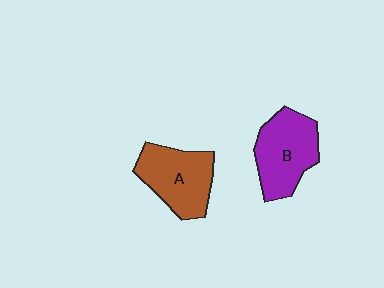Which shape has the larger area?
Shape B (purple).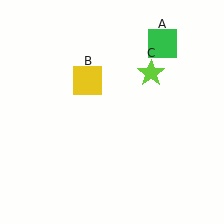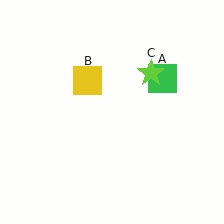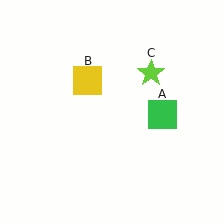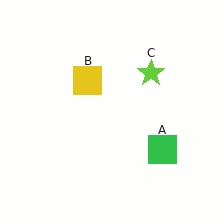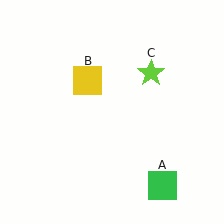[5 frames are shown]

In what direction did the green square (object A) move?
The green square (object A) moved down.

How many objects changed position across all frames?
1 object changed position: green square (object A).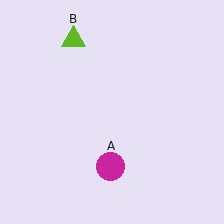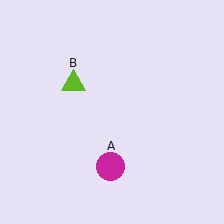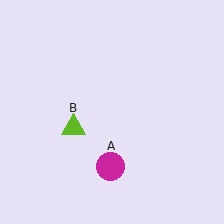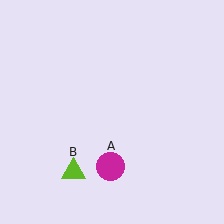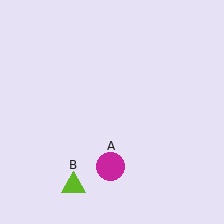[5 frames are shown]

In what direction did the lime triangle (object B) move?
The lime triangle (object B) moved down.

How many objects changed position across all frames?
1 object changed position: lime triangle (object B).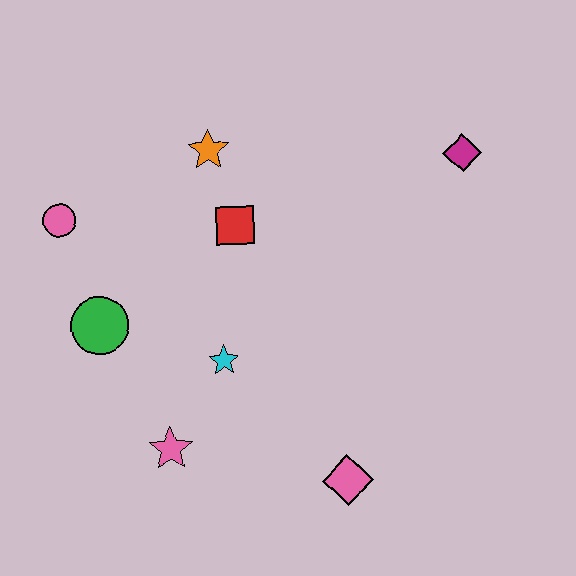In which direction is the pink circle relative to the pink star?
The pink circle is above the pink star.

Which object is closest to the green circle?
The pink circle is closest to the green circle.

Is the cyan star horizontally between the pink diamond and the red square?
No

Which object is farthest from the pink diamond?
The pink circle is farthest from the pink diamond.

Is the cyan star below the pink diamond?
No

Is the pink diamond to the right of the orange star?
Yes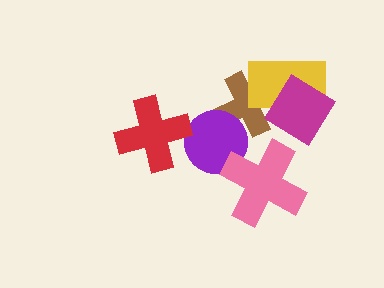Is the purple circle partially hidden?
Yes, it is partially covered by another shape.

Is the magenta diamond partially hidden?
No, no other shape covers it.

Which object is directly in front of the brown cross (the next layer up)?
The yellow rectangle is directly in front of the brown cross.